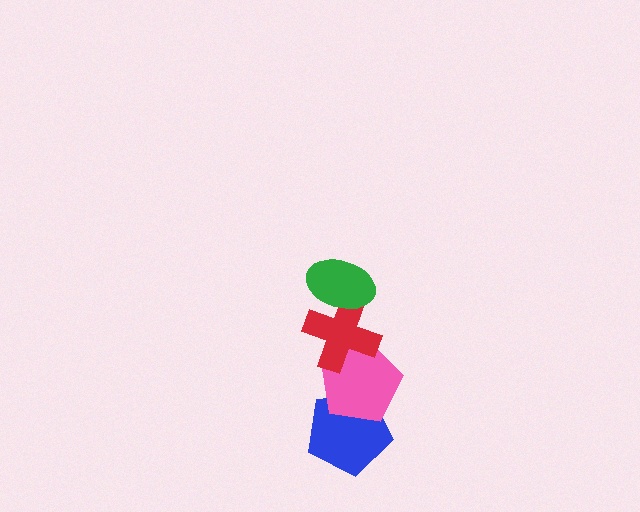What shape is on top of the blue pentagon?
The pink pentagon is on top of the blue pentagon.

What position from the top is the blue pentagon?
The blue pentagon is 4th from the top.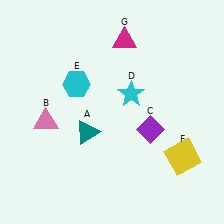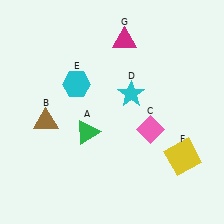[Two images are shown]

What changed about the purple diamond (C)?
In Image 1, C is purple. In Image 2, it changed to pink.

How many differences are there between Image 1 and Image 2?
There are 3 differences between the two images.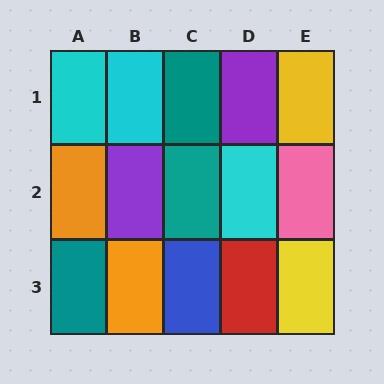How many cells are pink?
1 cell is pink.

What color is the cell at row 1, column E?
Yellow.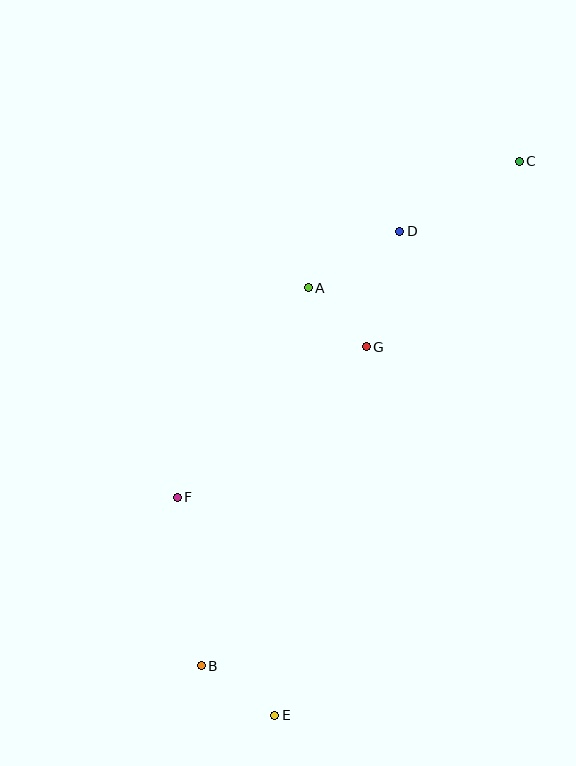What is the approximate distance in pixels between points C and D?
The distance between C and D is approximately 138 pixels.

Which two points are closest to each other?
Points A and G are closest to each other.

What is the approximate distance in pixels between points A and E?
The distance between A and E is approximately 429 pixels.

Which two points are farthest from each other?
Points C and E are farthest from each other.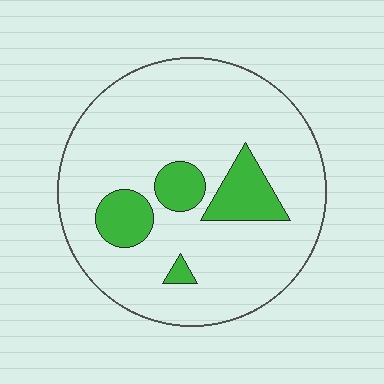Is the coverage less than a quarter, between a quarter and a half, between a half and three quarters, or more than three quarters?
Less than a quarter.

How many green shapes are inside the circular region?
4.